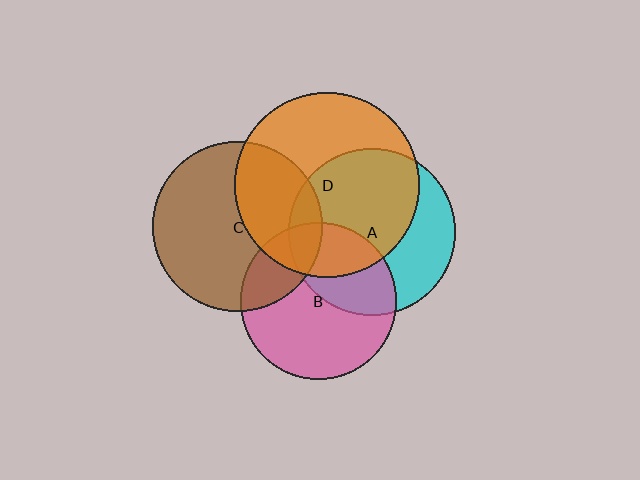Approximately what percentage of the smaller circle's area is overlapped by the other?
Approximately 25%.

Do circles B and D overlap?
Yes.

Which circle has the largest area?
Circle D (orange).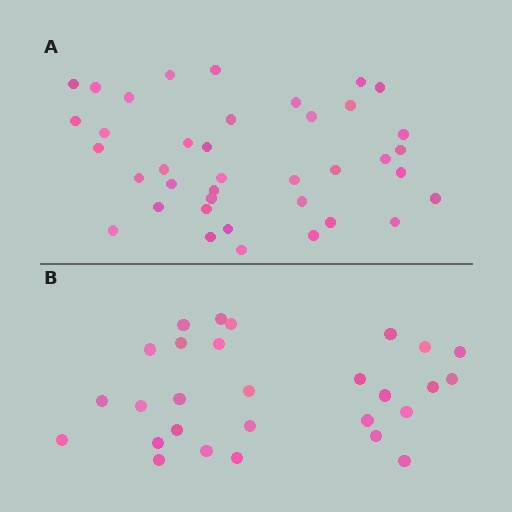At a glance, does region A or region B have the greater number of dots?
Region A (the top region) has more dots.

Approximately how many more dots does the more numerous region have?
Region A has roughly 12 or so more dots than region B.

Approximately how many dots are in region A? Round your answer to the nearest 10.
About 40 dots. (The exact count is 39, which rounds to 40.)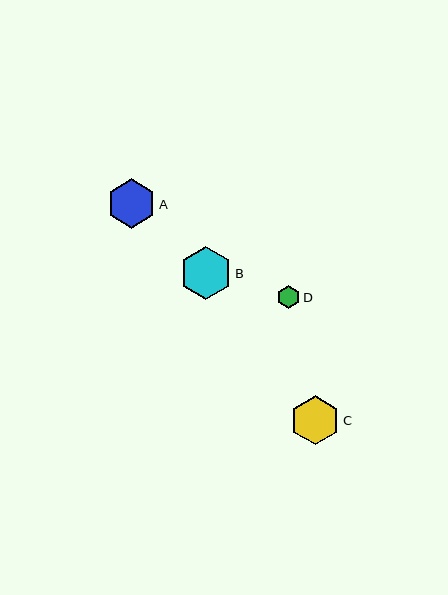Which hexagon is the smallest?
Hexagon D is the smallest with a size of approximately 23 pixels.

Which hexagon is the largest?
Hexagon B is the largest with a size of approximately 52 pixels.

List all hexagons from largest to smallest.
From largest to smallest: B, A, C, D.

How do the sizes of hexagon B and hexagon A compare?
Hexagon B and hexagon A are approximately the same size.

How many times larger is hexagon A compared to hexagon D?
Hexagon A is approximately 2.2 times the size of hexagon D.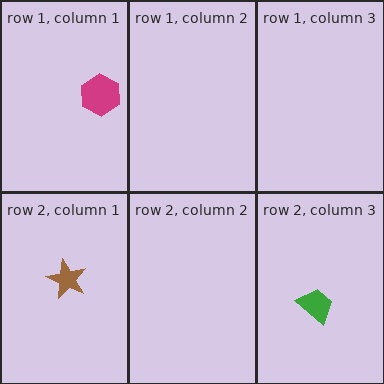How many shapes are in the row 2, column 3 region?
1.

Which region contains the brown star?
The row 2, column 1 region.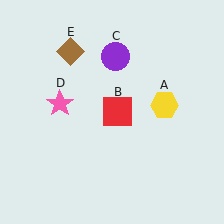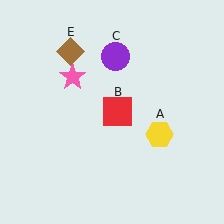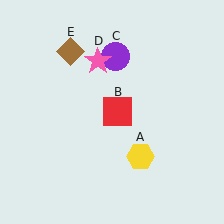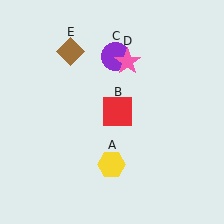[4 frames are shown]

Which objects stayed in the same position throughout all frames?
Red square (object B) and purple circle (object C) and brown diamond (object E) remained stationary.